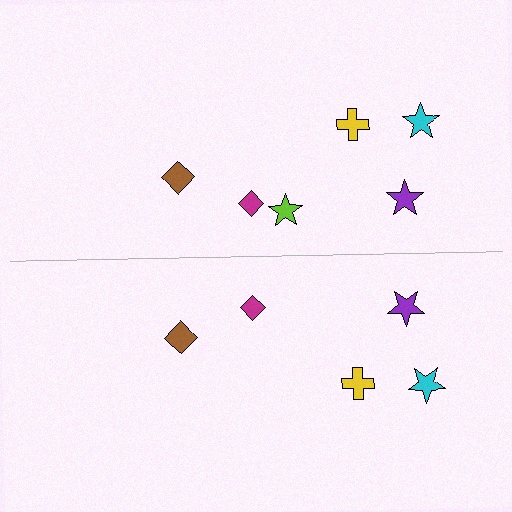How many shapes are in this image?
There are 11 shapes in this image.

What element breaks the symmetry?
A lime star is missing from the bottom side.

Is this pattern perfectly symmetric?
No, the pattern is not perfectly symmetric. A lime star is missing from the bottom side.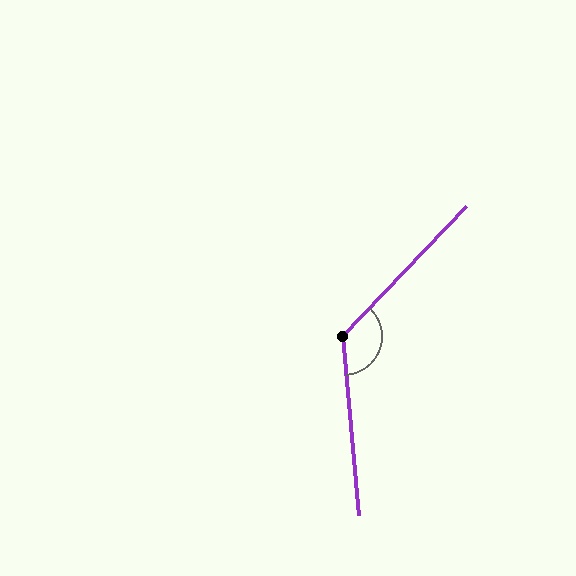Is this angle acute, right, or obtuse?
It is obtuse.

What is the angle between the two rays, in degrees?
Approximately 131 degrees.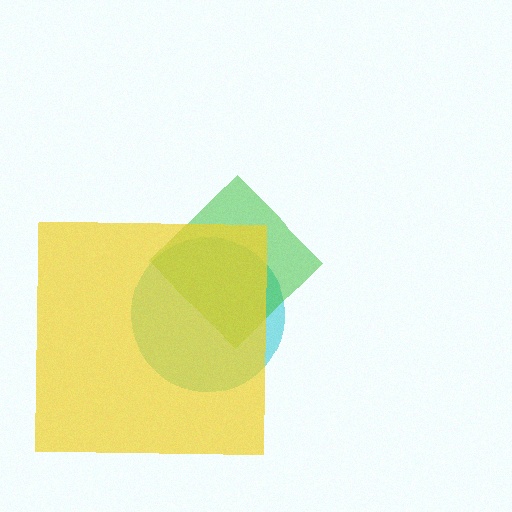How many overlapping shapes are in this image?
There are 3 overlapping shapes in the image.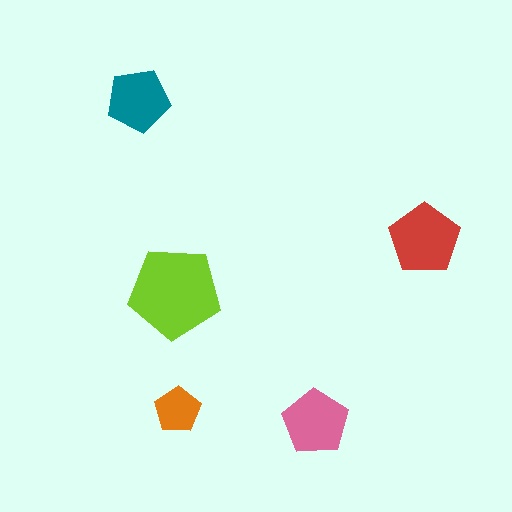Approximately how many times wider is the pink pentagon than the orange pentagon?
About 1.5 times wider.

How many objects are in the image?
There are 5 objects in the image.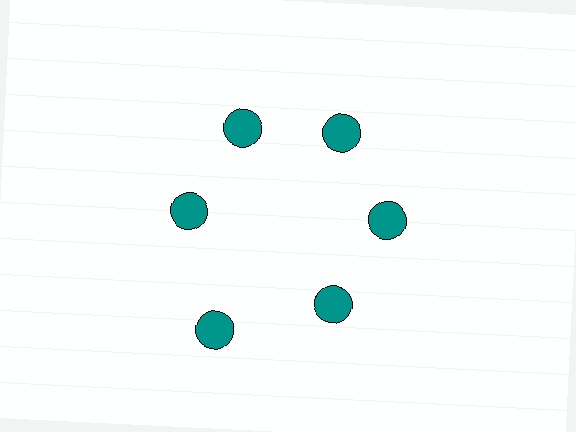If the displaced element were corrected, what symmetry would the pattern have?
It would have 6-fold rotational symmetry — the pattern would map onto itself every 60 degrees.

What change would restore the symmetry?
The symmetry would be restored by moving it inward, back onto the ring so that all 6 circles sit at equal angles and equal distance from the center.